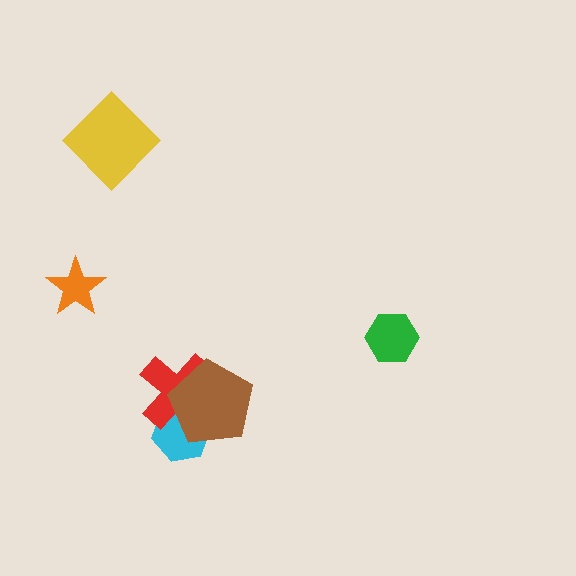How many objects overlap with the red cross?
2 objects overlap with the red cross.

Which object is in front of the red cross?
The brown pentagon is in front of the red cross.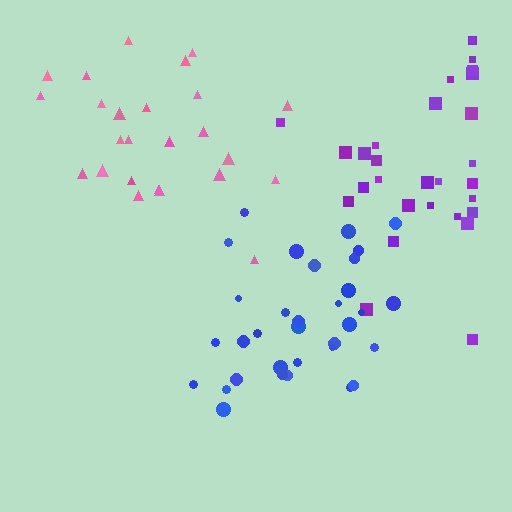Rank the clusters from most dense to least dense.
blue, purple, pink.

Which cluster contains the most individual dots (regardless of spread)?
Blue (33).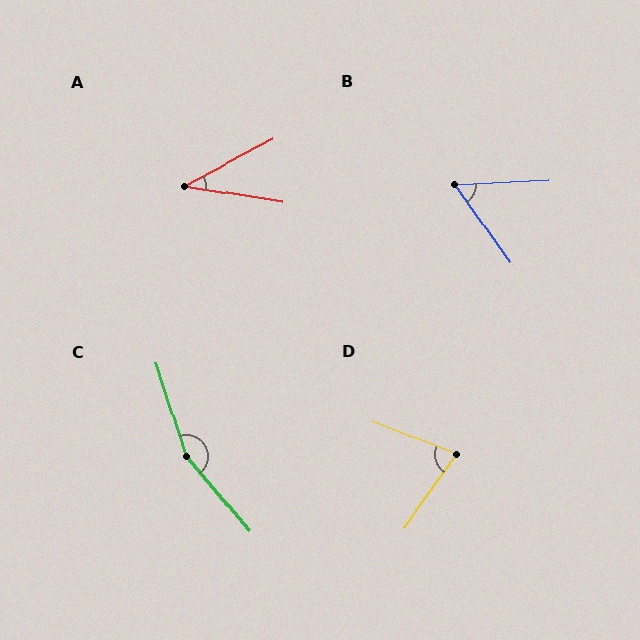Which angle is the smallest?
A, at approximately 37 degrees.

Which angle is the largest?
C, at approximately 157 degrees.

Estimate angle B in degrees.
Approximately 58 degrees.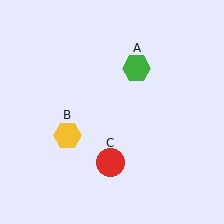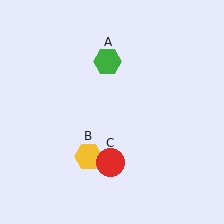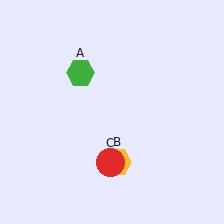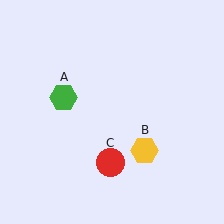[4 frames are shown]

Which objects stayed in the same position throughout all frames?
Red circle (object C) remained stationary.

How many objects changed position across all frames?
2 objects changed position: green hexagon (object A), yellow hexagon (object B).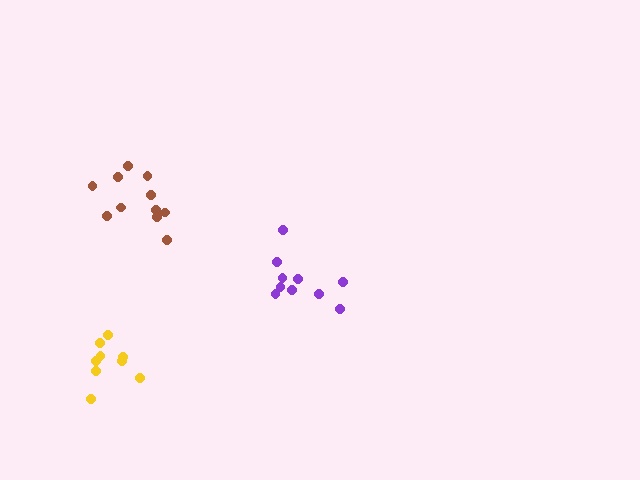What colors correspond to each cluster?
The clusters are colored: brown, purple, yellow.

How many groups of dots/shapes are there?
There are 3 groups.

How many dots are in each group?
Group 1: 11 dots, Group 2: 10 dots, Group 3: 9 dots (30 total).